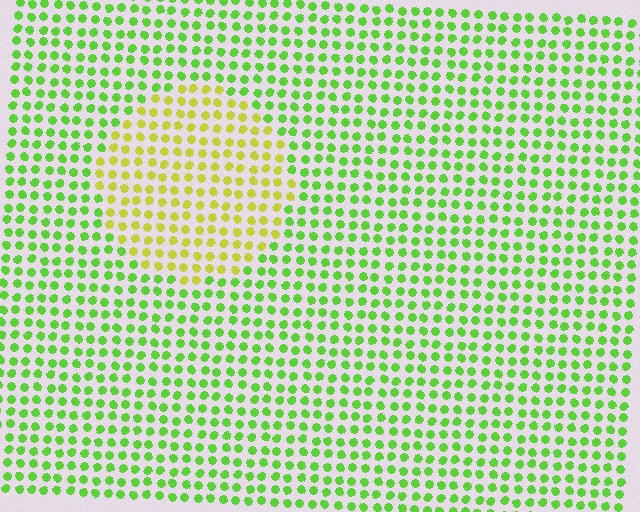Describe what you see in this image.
The image is filled with small lime elements in a uniform arrangement. A circle-shaped region is visible where the elements are tinted to a slightly different hue, forming a subtle color boundary.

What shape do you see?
I see a circle.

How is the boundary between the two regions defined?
The boundary is defined purely by a slight shift in hue (about 40 degrees). Spacing, size, and orientation are identical on both sides.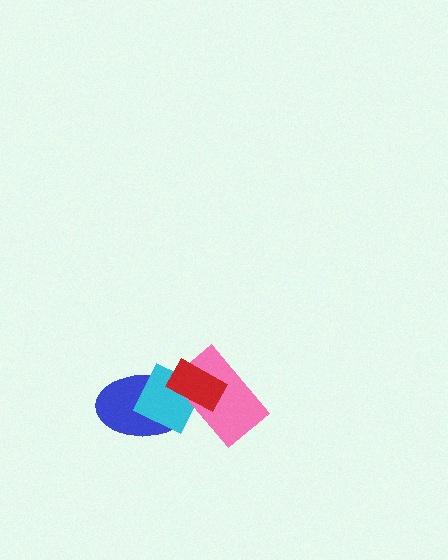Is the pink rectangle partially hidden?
Yes, it is partially covered by another shape.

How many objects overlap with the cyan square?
3 objects overlap with the cyan square.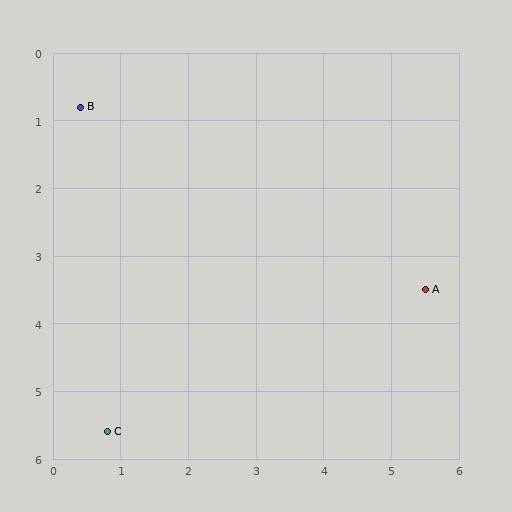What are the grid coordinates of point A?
Point A is at approximately (5.5, 3.5).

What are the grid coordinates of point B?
Point B is at approximately (0.4, 0.8).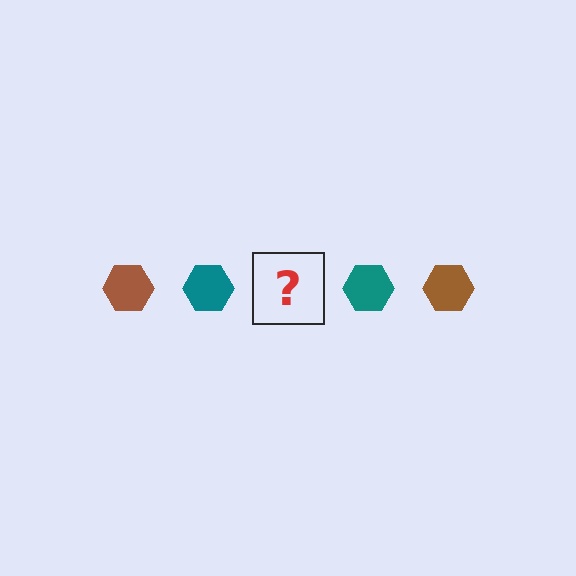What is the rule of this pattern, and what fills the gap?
The rule is that the pattern cycles through brown, teal hexagons. The gap should be filled with a brown hexagon.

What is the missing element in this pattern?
The missing element is a brown hexagon.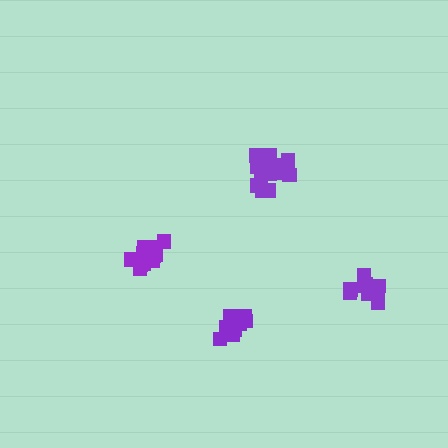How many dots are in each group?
Group 1: 13 dots, Group 2: 10 dots, Group 3: 14 dots, Group 4: 16 dots (53 total).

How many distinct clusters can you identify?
There are 4 distinct clusters.